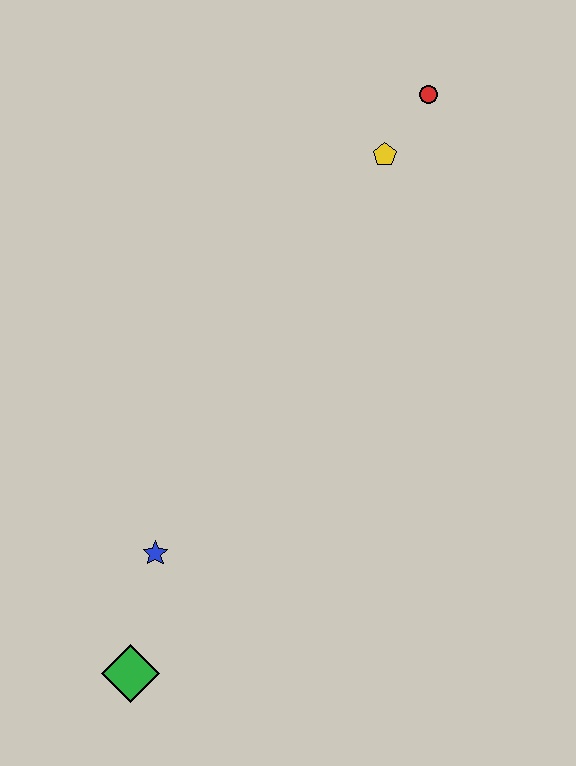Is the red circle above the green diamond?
Yes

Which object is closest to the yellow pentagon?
The red circle is closest to the yellow pentagon.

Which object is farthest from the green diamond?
The red circle is farthest from the green diamond.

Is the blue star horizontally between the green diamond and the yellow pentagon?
Yes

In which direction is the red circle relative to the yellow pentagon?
The red circle is above the yellow pentagon.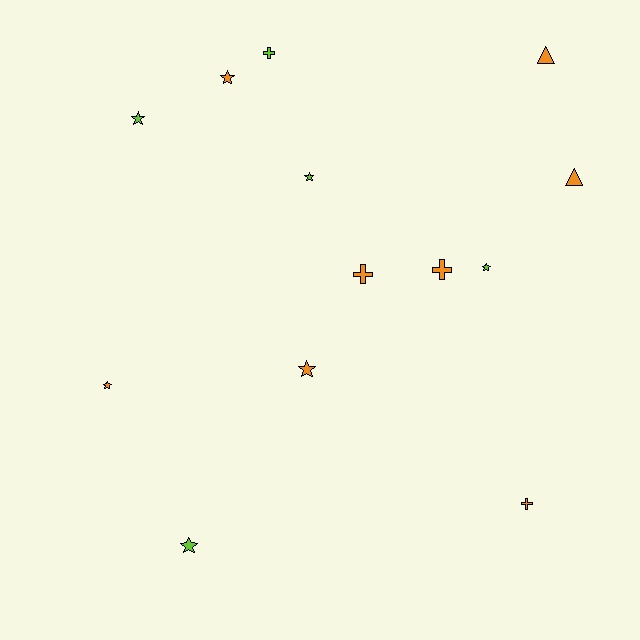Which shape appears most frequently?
Star, with 7 objects.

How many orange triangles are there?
There are 2 orange triangles.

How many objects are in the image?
There are 13 objects.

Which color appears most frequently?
Orange, with 8 objects.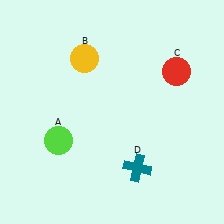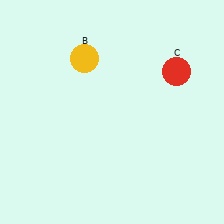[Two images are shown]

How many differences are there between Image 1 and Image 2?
There are 2 differences between the two images.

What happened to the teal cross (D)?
The teal cross (D) was removed in Image 2. It was in the bottom-right area of Image 1.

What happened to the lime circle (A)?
The lime circle (A) was removed in Image 2. It was in the bottom-left area of Image 1.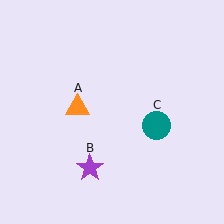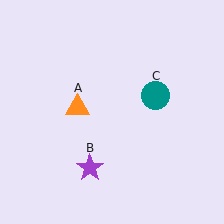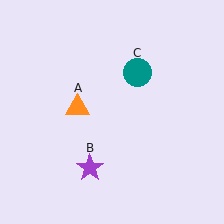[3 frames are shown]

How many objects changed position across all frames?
1 object changed position: teal circle (object C).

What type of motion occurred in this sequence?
The teal circle (object C) rotated counterclockwise around the center of the scene.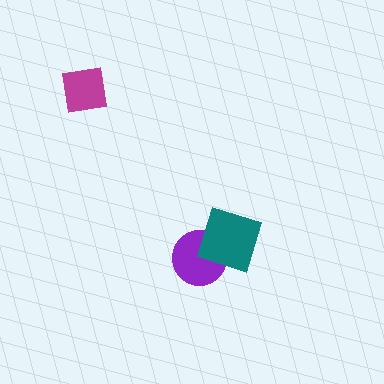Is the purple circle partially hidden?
Yes, it is partially covered by another shape.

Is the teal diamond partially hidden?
No, no other shape covers it.